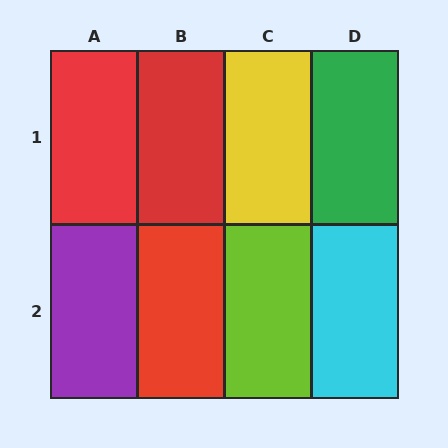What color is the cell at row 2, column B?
Red.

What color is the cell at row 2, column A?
Purple.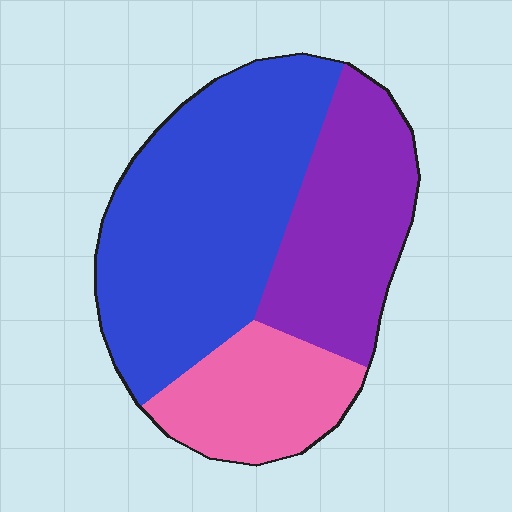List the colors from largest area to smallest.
From largest to smallest: blue, purple, pink.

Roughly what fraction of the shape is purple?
Purple covers about 30% of the shape.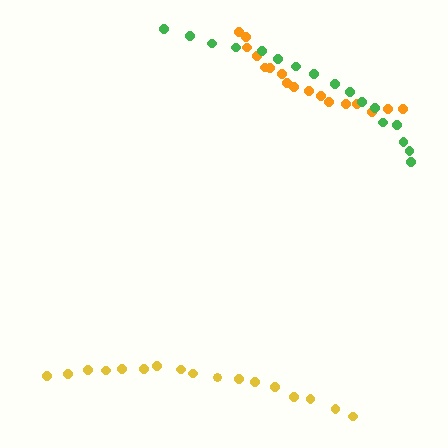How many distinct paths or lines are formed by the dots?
There are 3 distinct paths.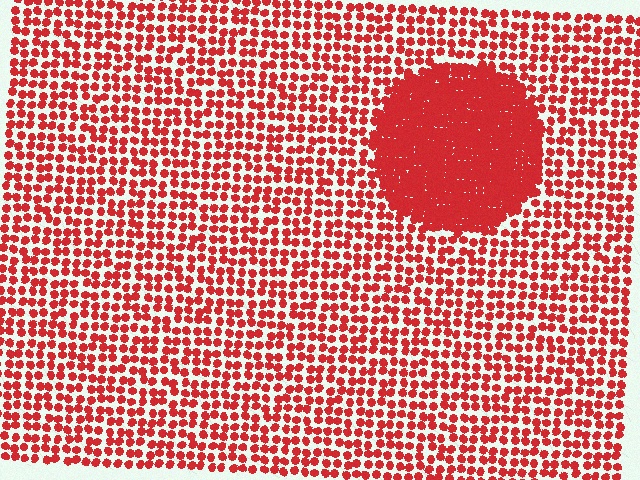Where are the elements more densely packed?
The elements are more densely packed inside the circle boundary.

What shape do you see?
I see a circle.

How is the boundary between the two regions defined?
The boundary is defined by a change in element density (approximately 2.6x ratio). All elements are the same color, size, and shape.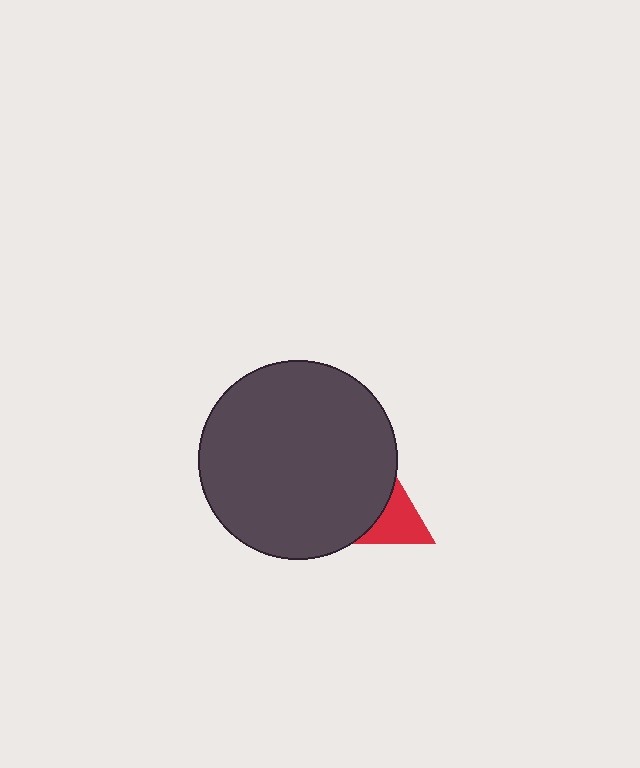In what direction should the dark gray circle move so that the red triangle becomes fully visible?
The dark gray circle should move left. That is the shortest direction to clear the overlap and leave the red triangle fully visible.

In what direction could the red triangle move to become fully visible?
The red triangle could move right. That would shift it out from behind the dark gray circle entirely.